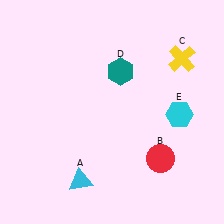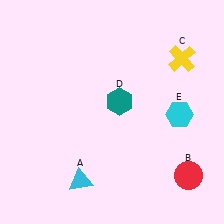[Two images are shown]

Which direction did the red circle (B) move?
The red circle (B) moved right.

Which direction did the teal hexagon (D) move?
The teal hexagon (D) moved down.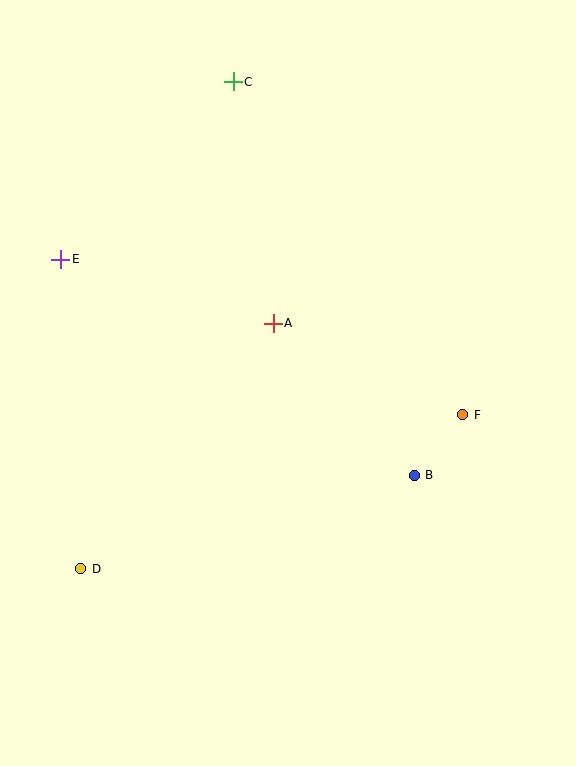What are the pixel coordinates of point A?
Point A is at (273, 323).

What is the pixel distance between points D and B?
The distance between D and B is 346 pixels.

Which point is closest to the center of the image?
Point A at (273, 323) is closest to the center.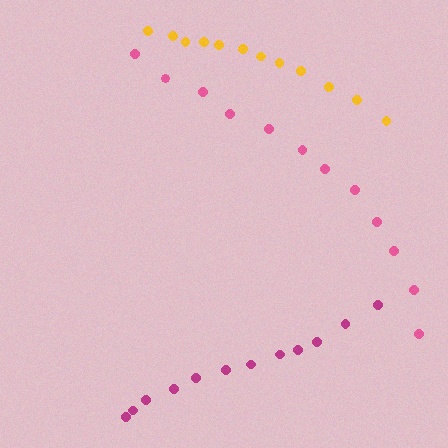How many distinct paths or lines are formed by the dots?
There are 3 distinct paths.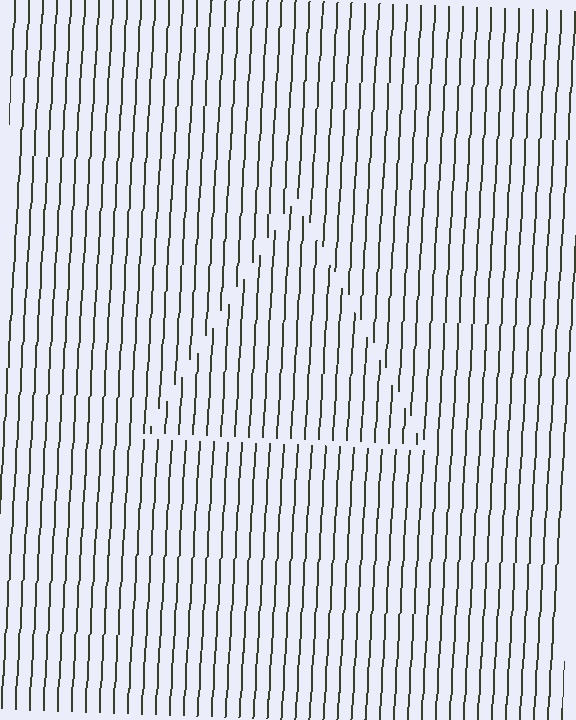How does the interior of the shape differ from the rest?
The interior of the shape contains the same grating, shifted by half a period — the contour is defined by the phase discontinuity where line-ends from the inner and outer gratings abut.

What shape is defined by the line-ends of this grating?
An illusory triangle. The interior of the shape contains the same grating, shifted by half a period — the contour is defined by the phase discontinuity where line-ends from the inner and outer gratings abut.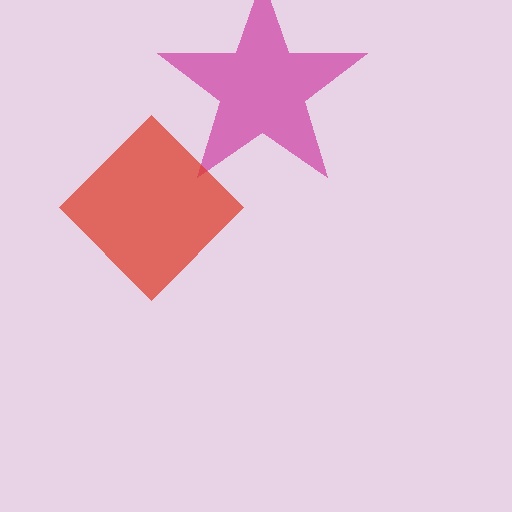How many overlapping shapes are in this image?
There are 2 overlapping shapes in the image.